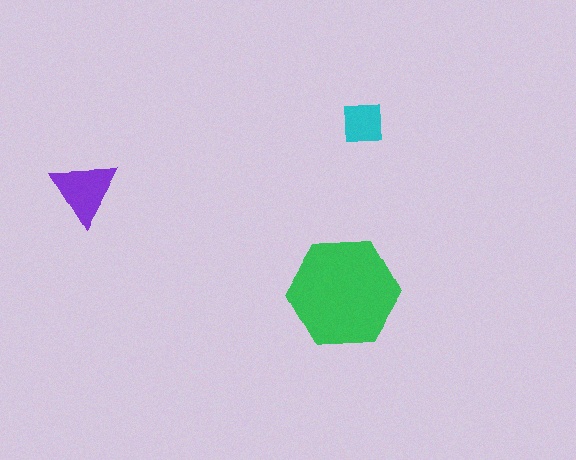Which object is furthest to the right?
The cyan square is rightmost.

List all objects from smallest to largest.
The cyan square, the purple triangle, the green hexagon.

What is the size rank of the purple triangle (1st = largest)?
2nd.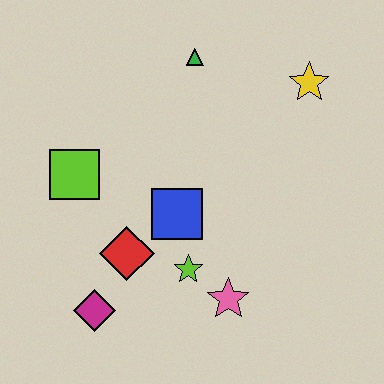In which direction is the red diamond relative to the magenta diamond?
The red diamond is above the magenta diamond.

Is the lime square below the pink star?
No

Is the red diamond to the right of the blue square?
No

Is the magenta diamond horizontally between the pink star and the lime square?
Yes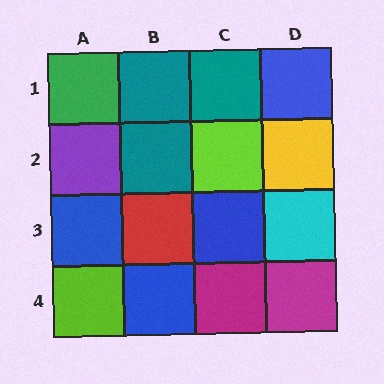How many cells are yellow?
1 cell is yellow.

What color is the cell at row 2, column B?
Teal.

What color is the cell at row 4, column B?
Blue.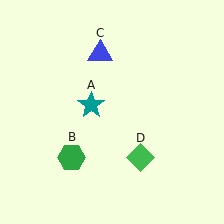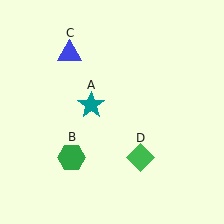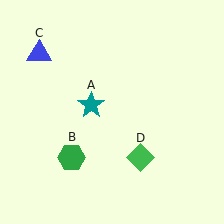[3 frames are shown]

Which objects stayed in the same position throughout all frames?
Teal star (object A) and green hexagon (object B) and green diamond (object D) remained stationary.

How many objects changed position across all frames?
1 object changed position: blue triangle (object C).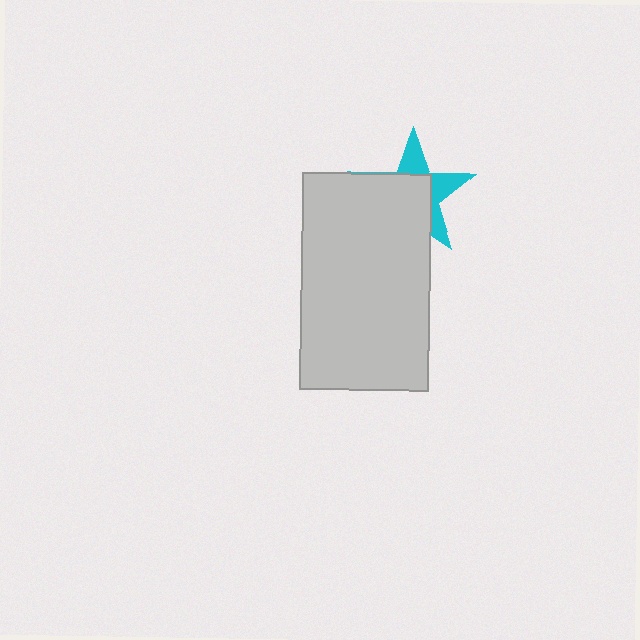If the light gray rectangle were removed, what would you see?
You would see the complete cyan star.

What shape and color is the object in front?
The object in front is a light gray rectangle.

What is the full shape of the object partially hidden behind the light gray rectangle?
The partially hidden object is a cyan star.